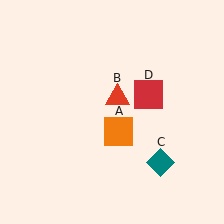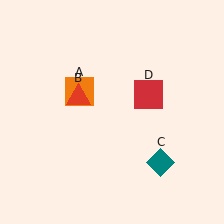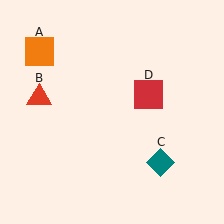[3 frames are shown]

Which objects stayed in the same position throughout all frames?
Teal diamond (object C) and red square (object D) remained stationary.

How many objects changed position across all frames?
2 objects changed position: orange square (object A), red triangle (object B).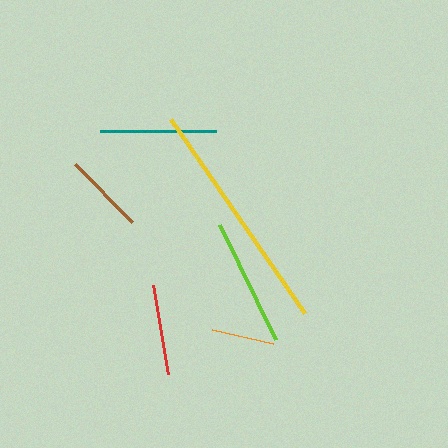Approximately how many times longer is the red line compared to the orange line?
The red line is approximately 1.4 times the length of the orange line.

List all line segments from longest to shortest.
From longest to shortest: yellow, lime, teal, red, brown, orange.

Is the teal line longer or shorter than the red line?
The teal line is longer than the red line.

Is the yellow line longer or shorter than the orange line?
The yellow line is longer than the orange line.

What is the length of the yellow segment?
The yellow segment is approximately 236 pixels long.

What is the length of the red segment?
The red segment is approximately 90 pixels long.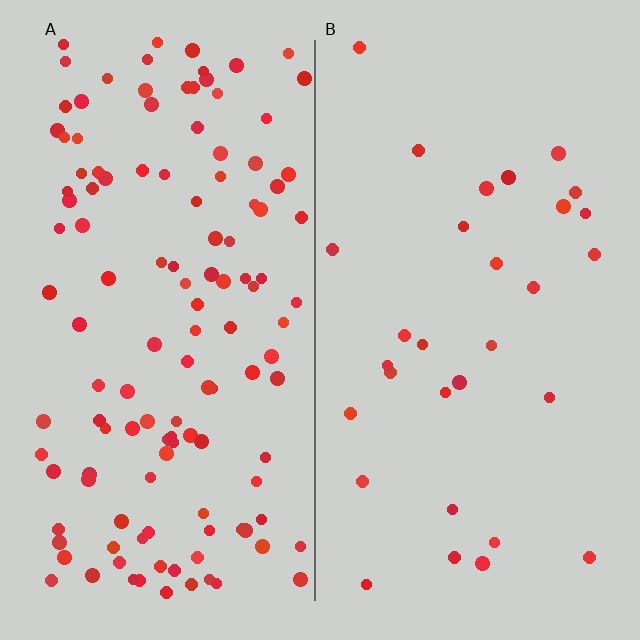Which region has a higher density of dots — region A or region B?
A (the left).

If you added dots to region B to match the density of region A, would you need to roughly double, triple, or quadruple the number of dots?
Approximately quadruple.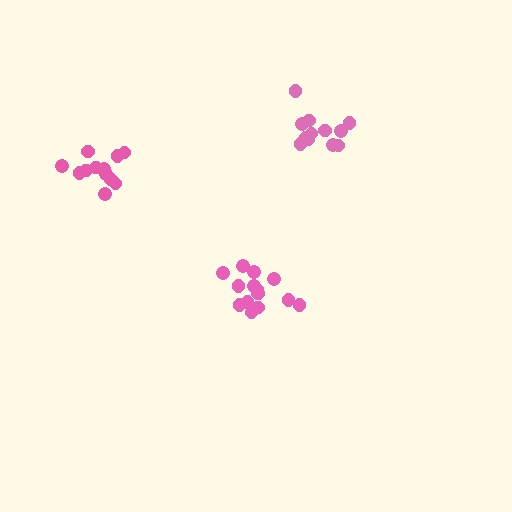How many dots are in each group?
Group 1: 14 dots, Group 2: 12 dots, Group 3: 12 dots (38 total).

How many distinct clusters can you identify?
There are 3 distinct clusters.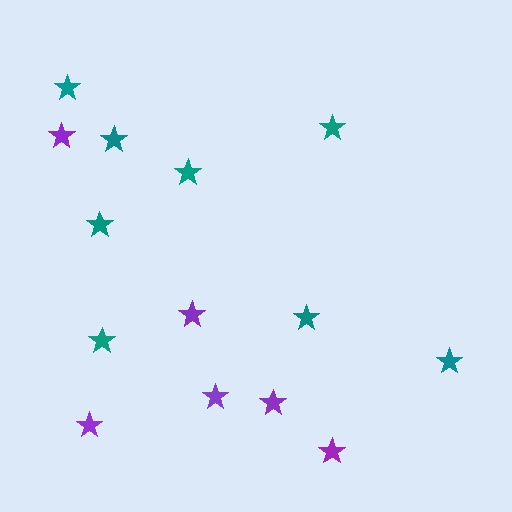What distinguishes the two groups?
There are 2 groups: one group of purple stars (6) and one group of teal stars (8).